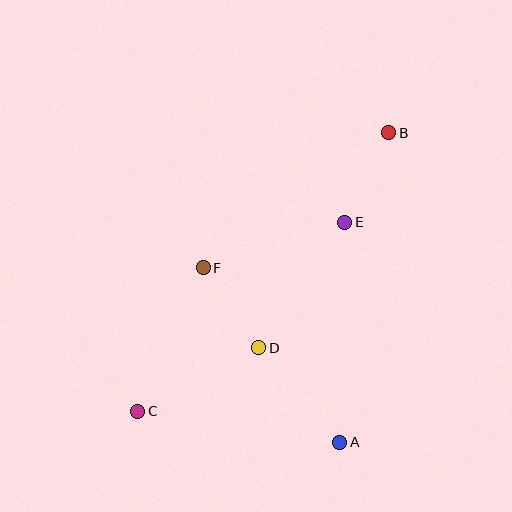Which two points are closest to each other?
Points D and F are closest to each other.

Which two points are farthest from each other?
Points B and C are farthest from each other.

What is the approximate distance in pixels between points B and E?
The distance between B and E is approximately 99 pixels.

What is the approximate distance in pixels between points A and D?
The distance between A and D is approximately 124 pixels.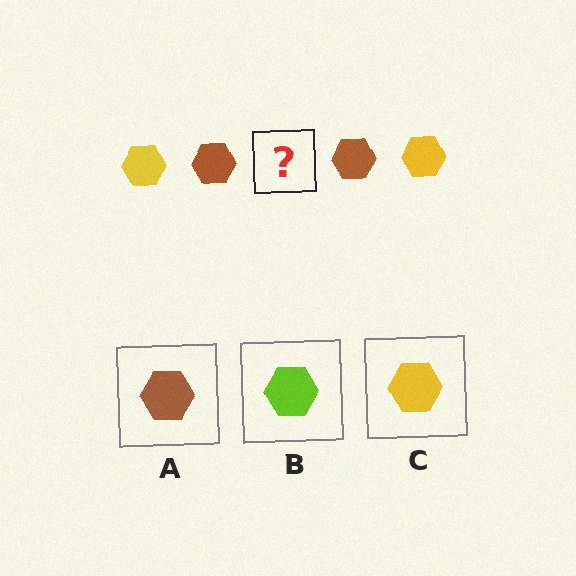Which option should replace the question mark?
Option C.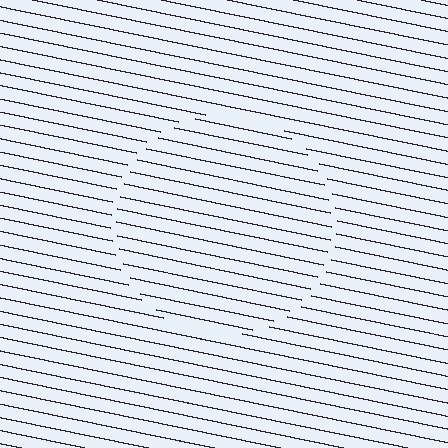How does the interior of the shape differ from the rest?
The interior of the shape contains the same grating, shifted by half a period — the contour is defined by the phase discontinuity where line-ends from the inner and outer gratings abut.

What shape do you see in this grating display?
An illusory circle. The interior of the shape contains the same grating, shifted by half a period — the contour is defined by the phase discontinuity where line-ends from the inner and outer gratings abut.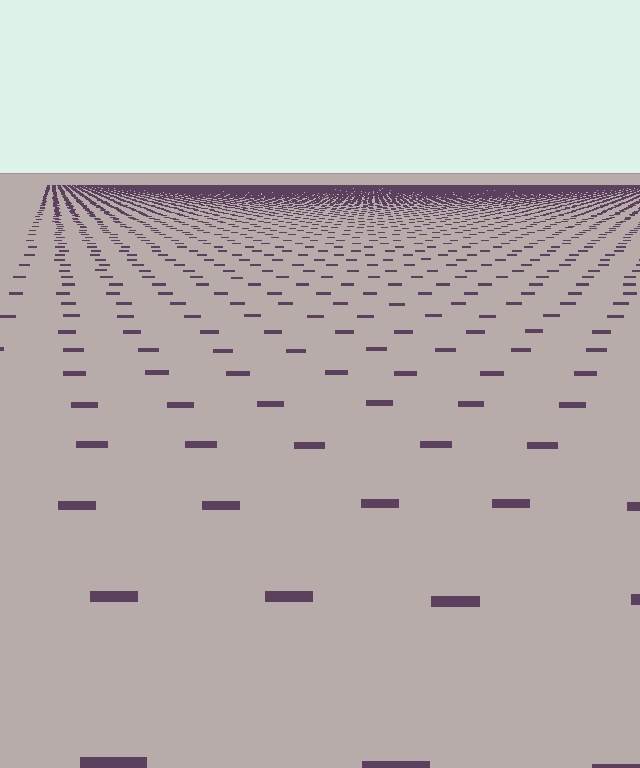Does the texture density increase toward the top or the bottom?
Density increases toward the top.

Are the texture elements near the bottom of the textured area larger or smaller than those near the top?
Larger. Near the bottom, elements are closer to the viewer and appear at a bigger on-screen size.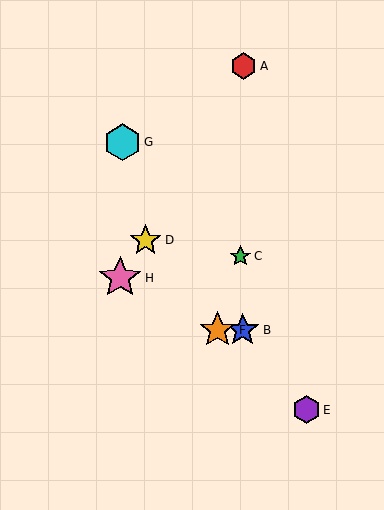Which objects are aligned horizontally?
Objects B, F are aligned horizontally.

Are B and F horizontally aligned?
Yes, both are at y≈330.